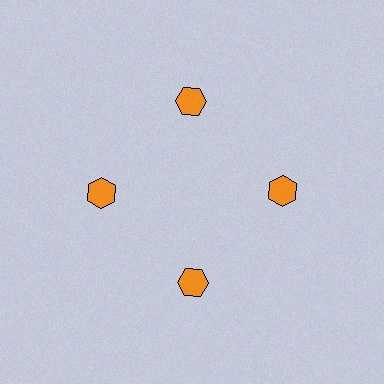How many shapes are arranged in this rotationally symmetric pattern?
There are 4 shapes, arranged in 4 groups of 1.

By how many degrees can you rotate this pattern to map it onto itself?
The pattern maps onto itself every 90 degrees of rotation.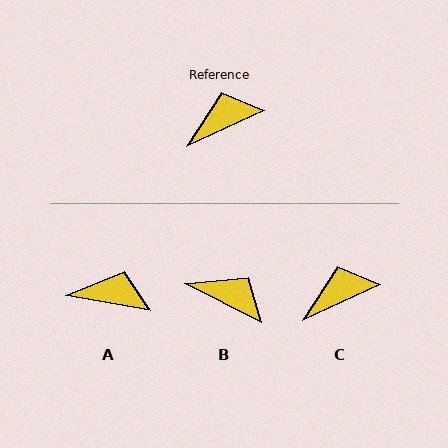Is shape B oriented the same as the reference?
No, it is off by about 51 degrees.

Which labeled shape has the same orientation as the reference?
C.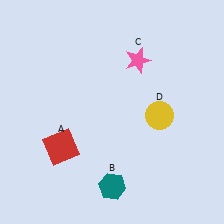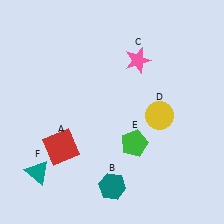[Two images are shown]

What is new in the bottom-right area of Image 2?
A green pentagon (E) was added in the bottom-right area of Image 2.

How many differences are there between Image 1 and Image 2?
There are 2 differences between the two images.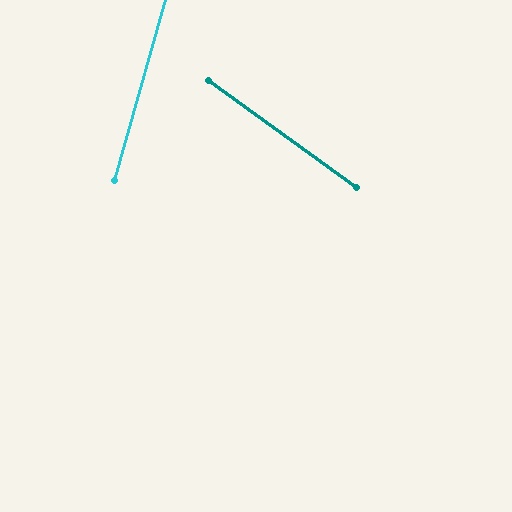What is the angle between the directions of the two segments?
Approximately 70 degrees.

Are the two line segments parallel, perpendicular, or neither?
Neither parallel nor perpendicular — they differ by about 70°.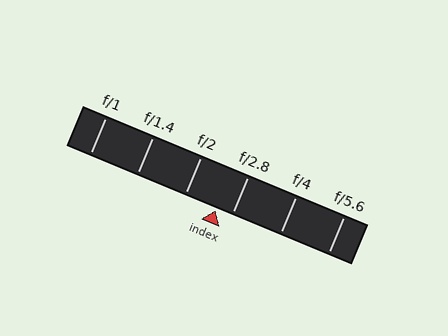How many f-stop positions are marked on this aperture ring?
There are 6 f-stop positions marked.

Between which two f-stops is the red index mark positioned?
The index mark is between f/2 and f/2.8.